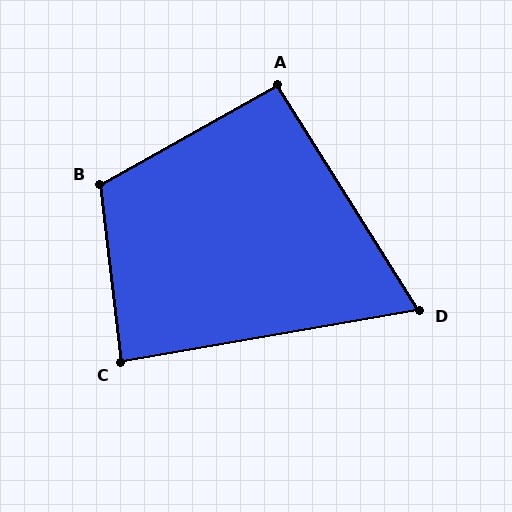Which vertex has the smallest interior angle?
D, at approximately 68 degrees.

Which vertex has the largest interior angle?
B, at approximately 112 degrees.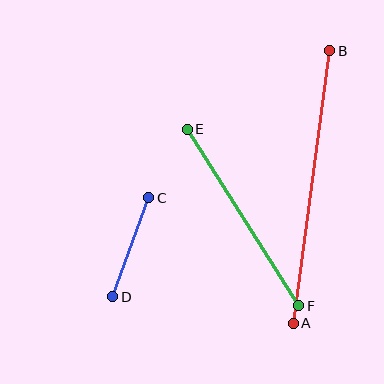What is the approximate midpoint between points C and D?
The midpoint is at approximately (131, 247) pixels.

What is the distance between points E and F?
The distance is approximately 209 pixels.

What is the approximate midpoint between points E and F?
The midpoint is at approximately (243, 217) pixels.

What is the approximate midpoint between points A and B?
The midpoint is at approximately (312, 187) pixels.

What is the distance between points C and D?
The distance is approximately 106 pixels.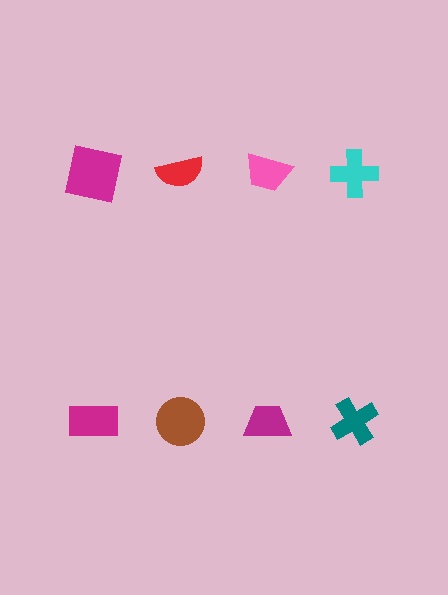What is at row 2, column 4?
A teal cross.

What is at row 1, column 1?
A magenta square.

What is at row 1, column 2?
A red semicircle.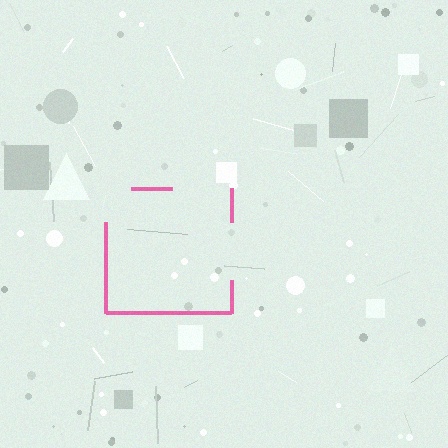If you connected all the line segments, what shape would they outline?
They would outline a square.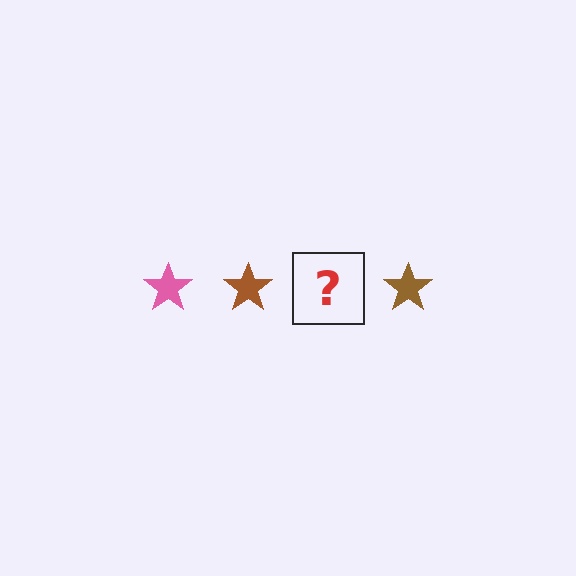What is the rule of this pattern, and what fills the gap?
The rule is that the pattern cycles through pink, brown stars. The gap should be filled with a pink star.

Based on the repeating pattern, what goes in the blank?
The blank should be a pink star.